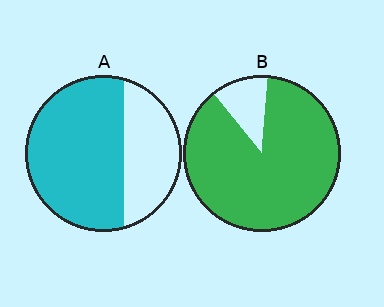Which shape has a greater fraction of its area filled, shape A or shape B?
Shape B.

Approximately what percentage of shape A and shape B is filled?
A is approximately 65% and B is approximately 90%.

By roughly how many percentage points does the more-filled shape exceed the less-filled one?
By roughly 20 percentage points (B over A).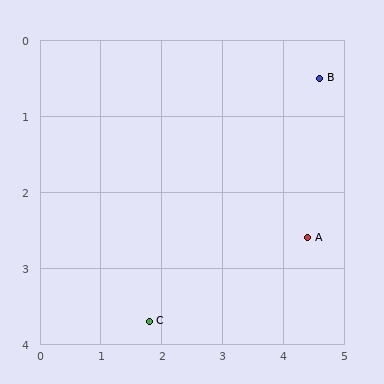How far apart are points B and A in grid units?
Points B and A are about 2.1 grid units apart.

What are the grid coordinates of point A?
Point A is at approximately (4.4, 2.6).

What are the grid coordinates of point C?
Point C is at approximately (1.8, 3.7).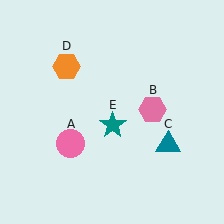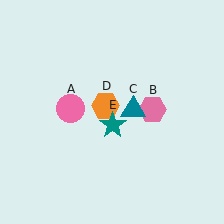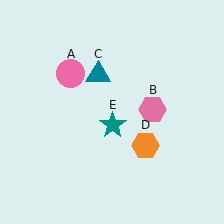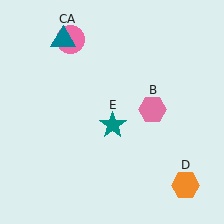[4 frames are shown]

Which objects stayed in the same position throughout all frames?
Pink hexagon (object B) and teal star (object E) remained stationary.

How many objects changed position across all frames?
3 objects changed position: pink circle (object A), teal triangle (object C), orange hexagon (object D).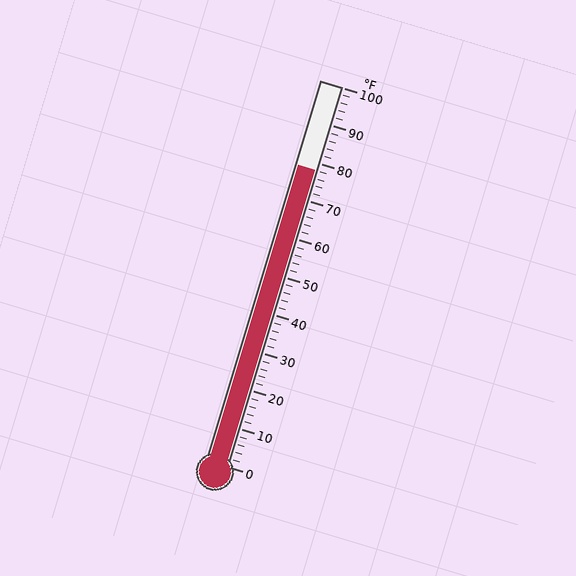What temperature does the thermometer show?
The thermometer shows approximately 78°F.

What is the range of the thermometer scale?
The thermometer scale ranges from 0°F to 100°F.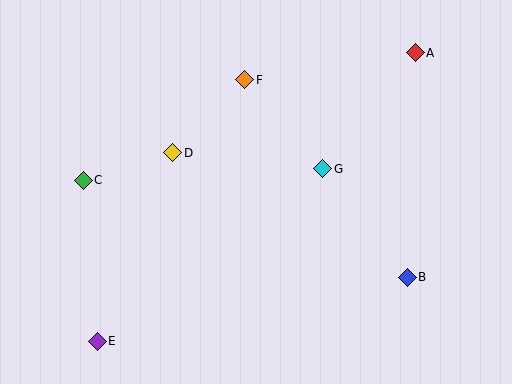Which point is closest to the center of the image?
Point G at (323, 169) is closest to the center.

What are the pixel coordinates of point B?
Point B is at (407, 277).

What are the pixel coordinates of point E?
Point E is at (97, 341).